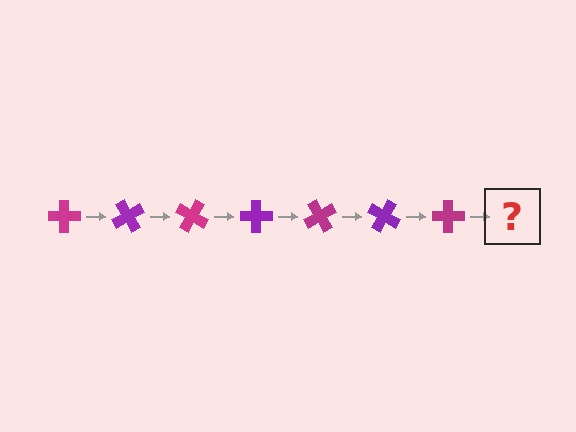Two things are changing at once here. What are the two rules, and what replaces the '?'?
The two rules are that it rotates 60 degrees each step and the color cycles through magenta and purple. The '?' should be a purple cross, rotated 420 degrees from the start.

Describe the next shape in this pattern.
It should be a purple cross, rotated 420 degrees from the start.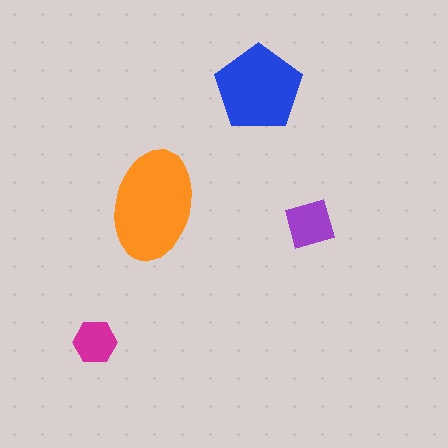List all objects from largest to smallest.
The orange ellipse, the blue pentagon, the purple square, the magenta hexagon.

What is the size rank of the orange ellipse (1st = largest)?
1st.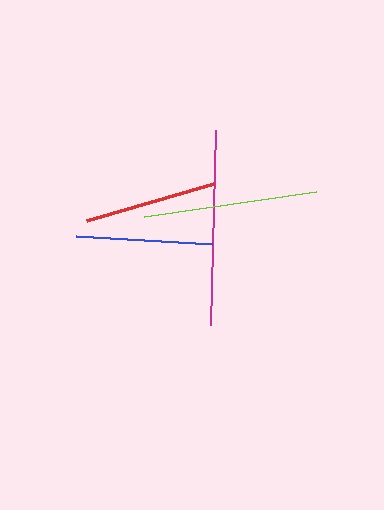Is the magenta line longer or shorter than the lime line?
The magenta line is longer than the lime line.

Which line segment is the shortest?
The red line is the shortest at approximately 132 pixels.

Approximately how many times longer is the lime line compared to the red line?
The lime line is approximately 1.3 times the length of the red line.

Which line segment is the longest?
The magenta line is the longest at approximately 195 pixels.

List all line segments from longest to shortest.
From longest to shortest: magenta, lime, blue, red.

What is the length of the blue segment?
The blue segment is approximately 137 pixels long.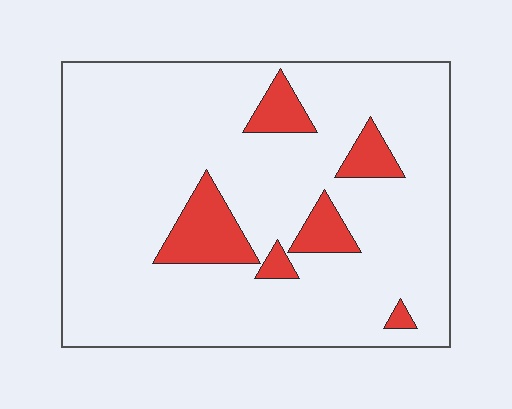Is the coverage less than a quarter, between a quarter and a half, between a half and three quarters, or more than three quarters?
Less than a quarter.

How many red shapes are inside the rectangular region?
6.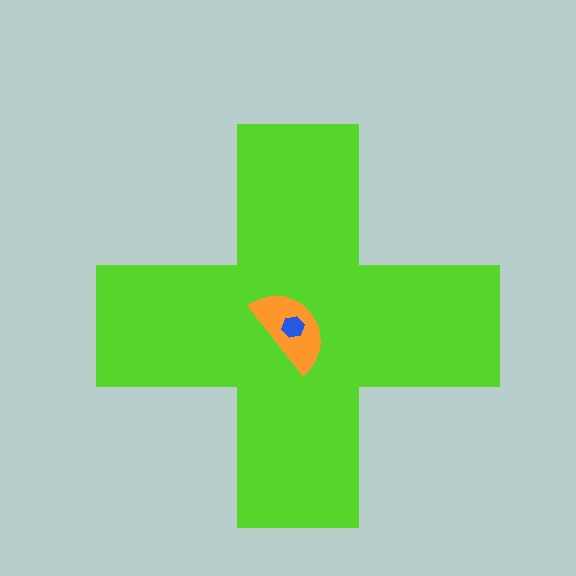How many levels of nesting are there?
3.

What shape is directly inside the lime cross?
The orange semicircle.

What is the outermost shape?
The lime cross.